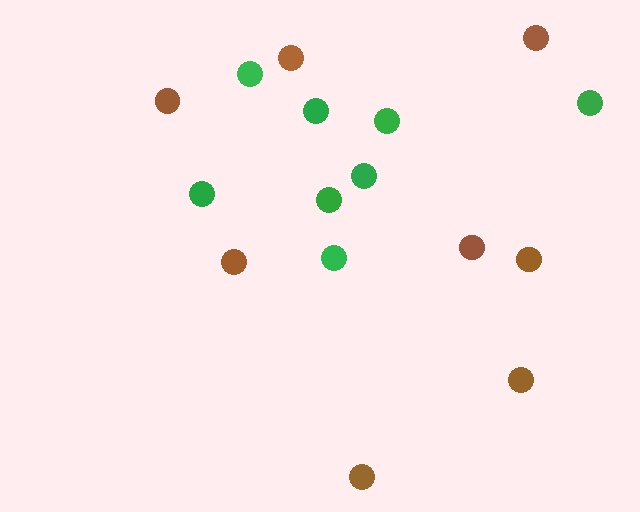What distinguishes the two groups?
There are 2 groups: one group of brown circles (8) and one group of green circles (8).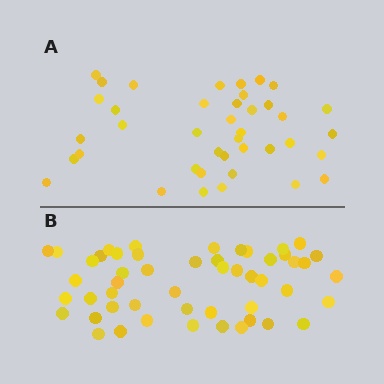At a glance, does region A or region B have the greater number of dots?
Region B (the bottom region) has more dots.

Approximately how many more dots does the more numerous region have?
Region B has roughly 12 or so more dots than region A.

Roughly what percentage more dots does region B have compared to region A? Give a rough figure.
About 30% more.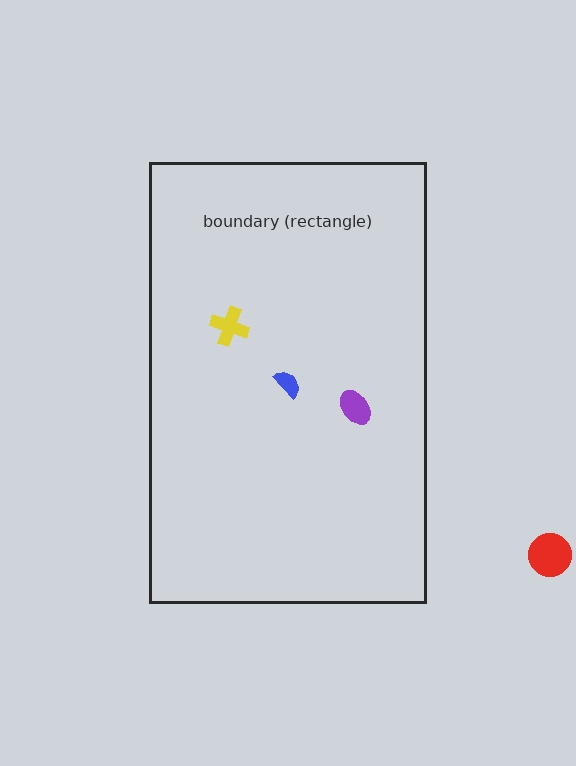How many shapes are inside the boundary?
3 inside, 1 outside.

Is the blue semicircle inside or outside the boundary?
Inside.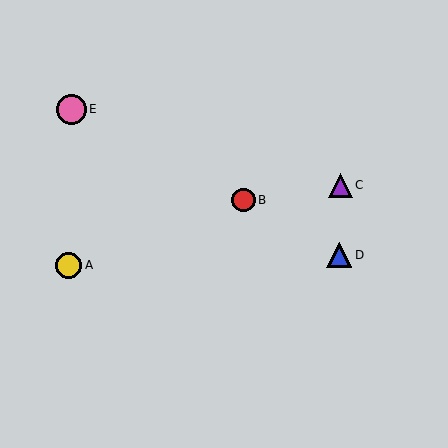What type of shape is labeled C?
Shape C is a purple triangle.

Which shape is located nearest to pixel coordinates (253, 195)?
The red circle (labeled B) at (243, 200) is nearest to that location.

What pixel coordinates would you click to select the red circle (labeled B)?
Click at (243, 200) to select the red circle B.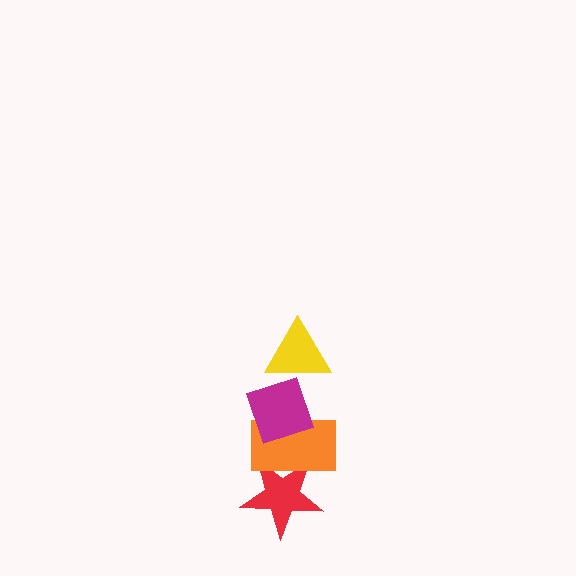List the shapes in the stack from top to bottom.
From top to bottom: the yellow triangle, the magenta diamond, the orange rectangle, the red star.